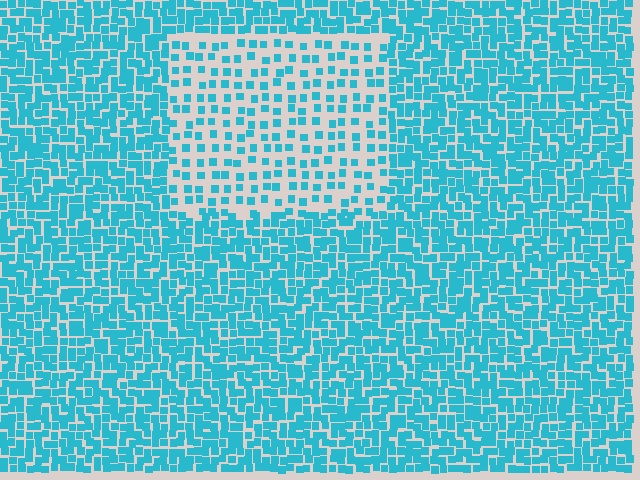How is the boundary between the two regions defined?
The boundary is defined by a change in element density (approximately 2.4x ratio). All elements are the same color, size, and shape.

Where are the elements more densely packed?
The elements are more densely packed outside the rectangle boundary.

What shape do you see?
I see a rectangle.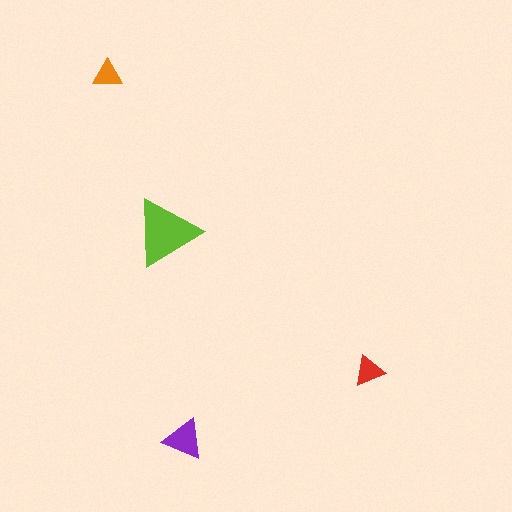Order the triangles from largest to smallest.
the lime one, the purple one, the red one, the orange one.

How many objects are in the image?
There are 4 objects in the image.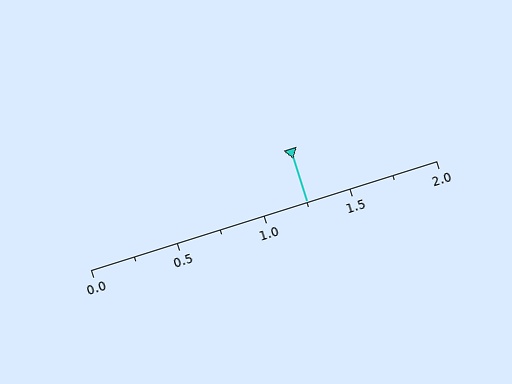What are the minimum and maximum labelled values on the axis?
The axis runs from 0.0 to 2.0.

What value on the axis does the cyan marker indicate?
The marker indicates approximately 1.25.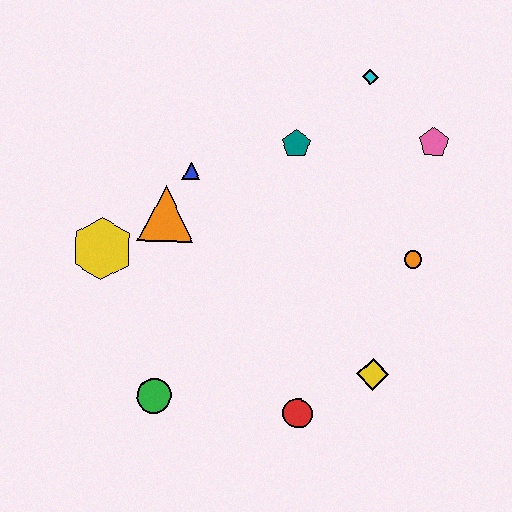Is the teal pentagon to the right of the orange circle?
No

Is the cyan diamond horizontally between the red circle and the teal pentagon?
No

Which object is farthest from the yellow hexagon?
The pink pentagon is farthest from the yellow hexagon.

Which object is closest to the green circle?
The red circle is closest to the green circle.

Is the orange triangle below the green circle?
No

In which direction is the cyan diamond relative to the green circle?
The cyan diamond is above the green circle.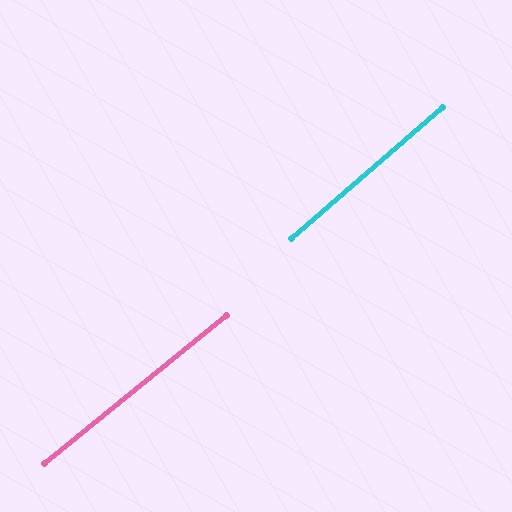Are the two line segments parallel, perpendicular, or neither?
Parallel — their directions differ by only 1.8°.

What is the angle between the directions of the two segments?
Approximately 2 degrees.